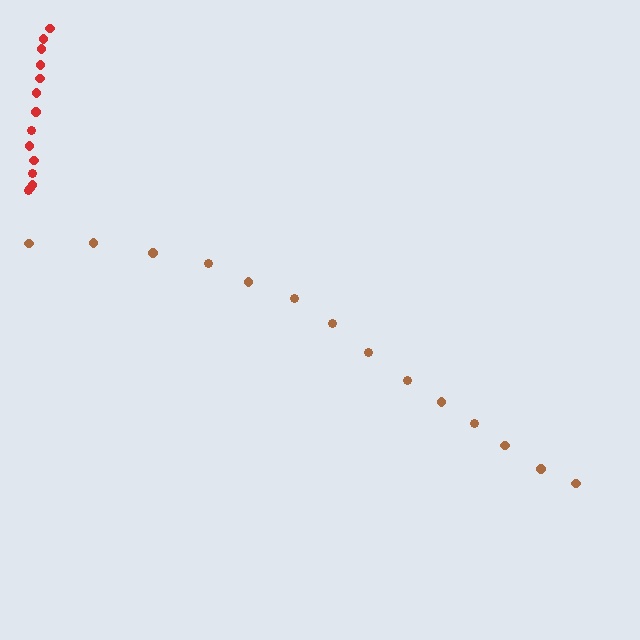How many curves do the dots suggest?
There are 2 distinct paths.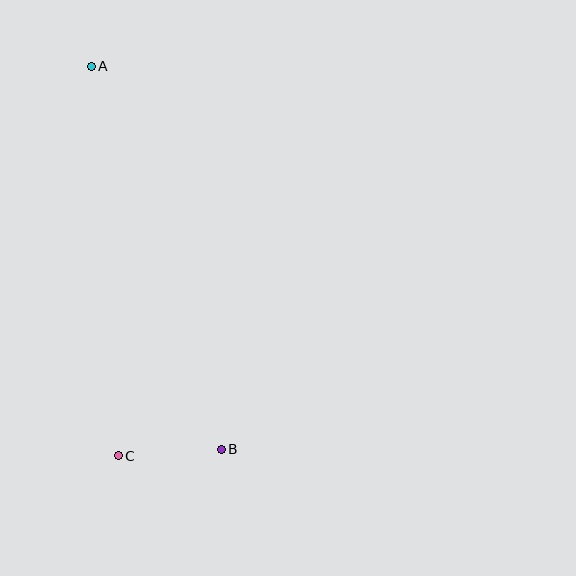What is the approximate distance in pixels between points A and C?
The distance between A and C is approximately 391 pixels.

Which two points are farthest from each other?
Points A and B are farthest from each other.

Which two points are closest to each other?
Points B and C are closest to each other.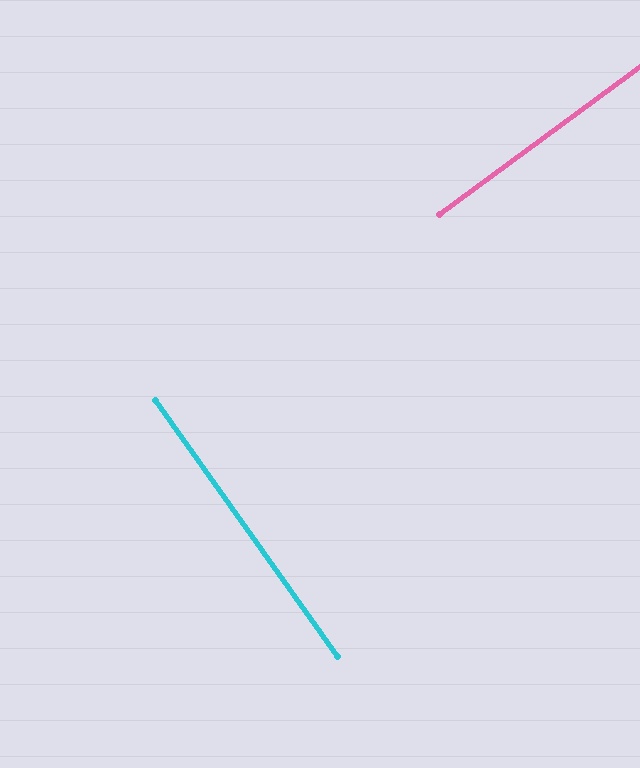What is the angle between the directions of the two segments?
Approximately 89 degrees.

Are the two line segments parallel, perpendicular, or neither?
Perpendicular — they meet at approximately 89°.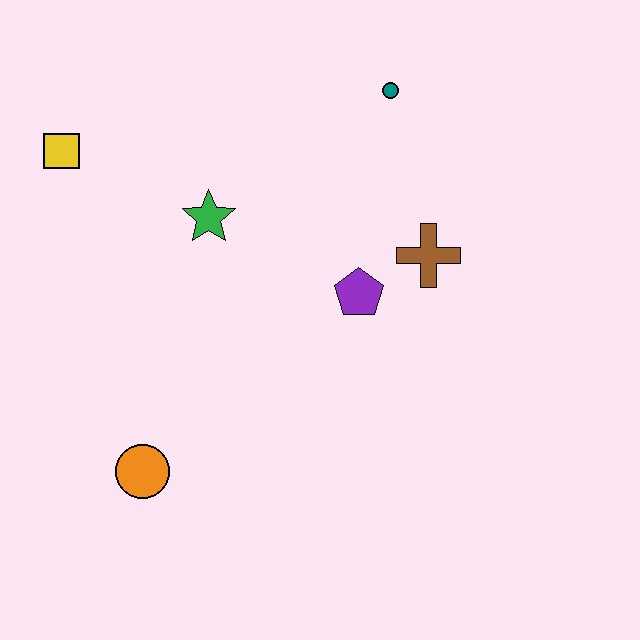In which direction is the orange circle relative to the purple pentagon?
The orange circle is to the left of the purple pentagon.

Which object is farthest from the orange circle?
The teal circle is farthest from the orange circle.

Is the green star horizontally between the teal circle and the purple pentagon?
No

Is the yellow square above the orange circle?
Yes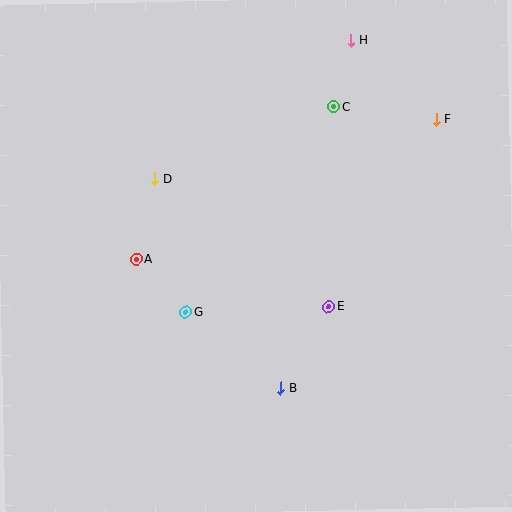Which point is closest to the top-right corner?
Point F is closest to the top-right corner.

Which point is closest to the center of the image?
Point E at (329, 307) is closest to the center.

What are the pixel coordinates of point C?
Point C is at (333, 107).